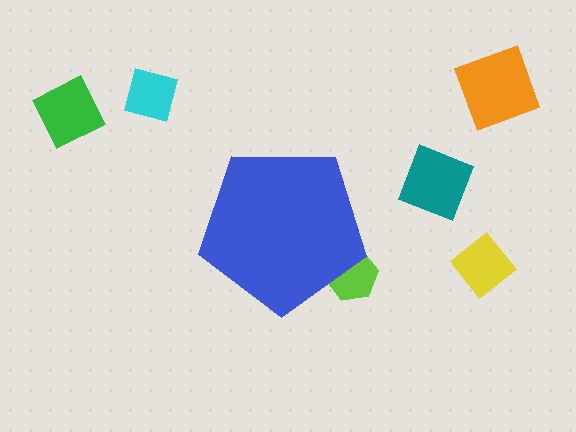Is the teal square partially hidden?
No, the teal square is fully visible.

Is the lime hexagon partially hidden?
Yes, the lime hexagon is partially hidden behind the blue pentagon.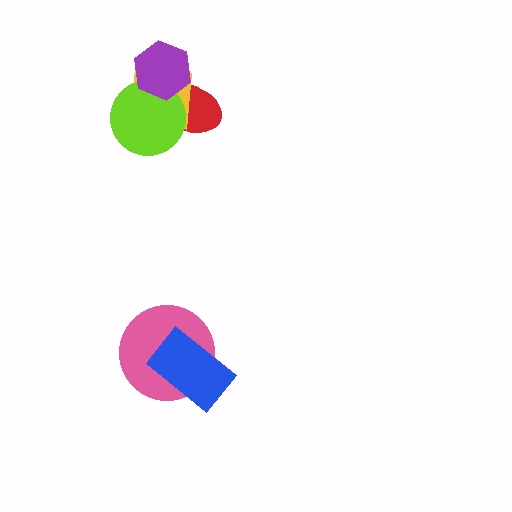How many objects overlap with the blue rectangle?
1 object overlaps with the blue rectangle.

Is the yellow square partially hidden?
Yes, it is partially covered by another shape.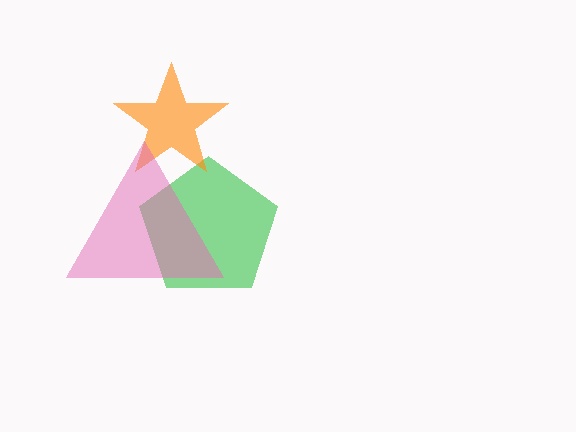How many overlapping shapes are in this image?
There are 3 overlapping shapes in the image.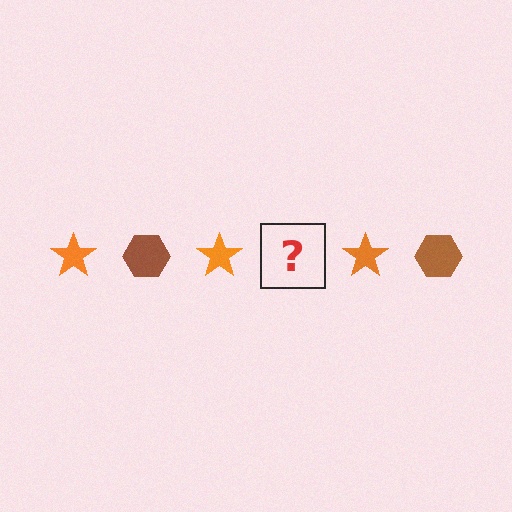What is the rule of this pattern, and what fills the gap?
The rule is that the pattern alternates between orange star and brown hexagon. The gap should be filled with a brown hexagon.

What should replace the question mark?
The question mark should be replaced with a brown hexagon.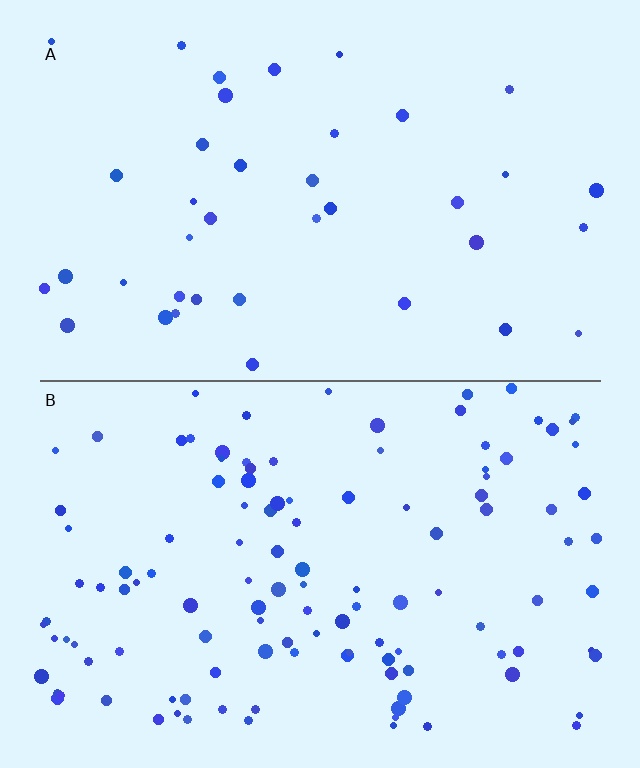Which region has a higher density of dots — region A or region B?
B (the bottom).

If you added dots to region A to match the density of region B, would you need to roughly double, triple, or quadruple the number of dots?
Approximately triple.